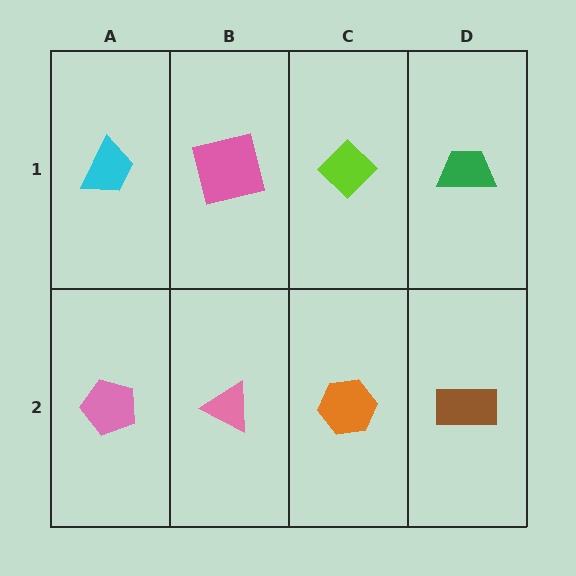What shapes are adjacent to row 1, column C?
An orange hexagon (row 2, column C), a pink square (row 1, column B), a green trapezoid (row 1, column D).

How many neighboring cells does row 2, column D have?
2.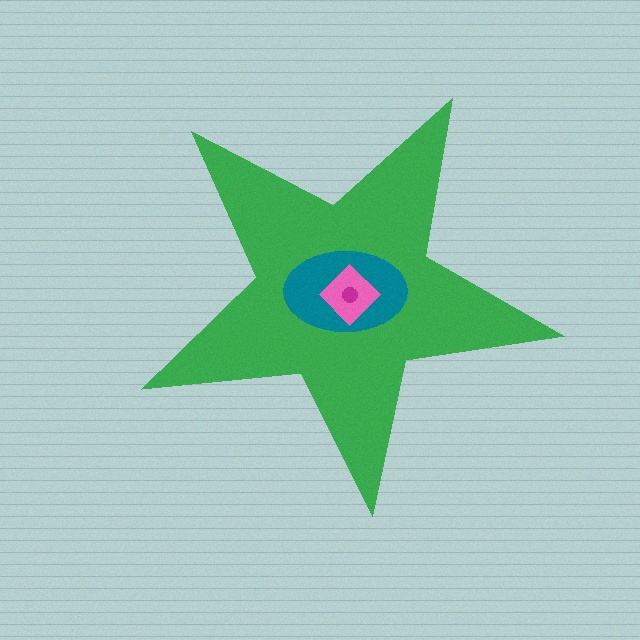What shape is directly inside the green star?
The teal ellipse.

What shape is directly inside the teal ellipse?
The pink diamond.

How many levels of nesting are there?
4.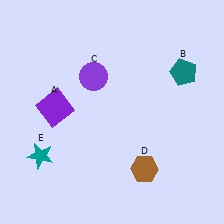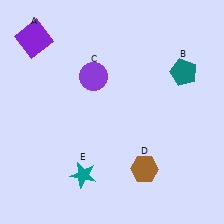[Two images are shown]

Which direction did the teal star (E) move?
The teal star (E) moved right.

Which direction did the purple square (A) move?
The purple square (A) moved up.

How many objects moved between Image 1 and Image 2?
2 objects moved between the two images.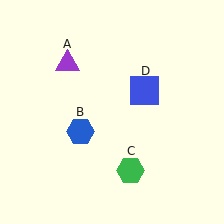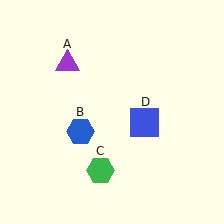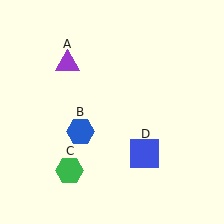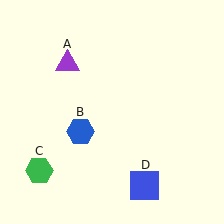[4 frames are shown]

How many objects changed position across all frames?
2 objects changed position: green hexagon (object C), blue square (object D).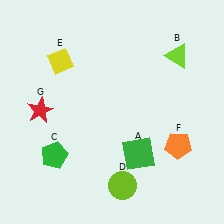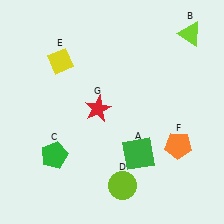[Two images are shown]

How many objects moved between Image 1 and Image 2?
2 objects moved between the two images.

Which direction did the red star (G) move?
The red star (G) moved right.